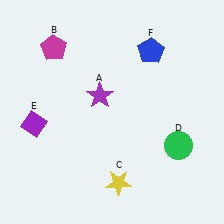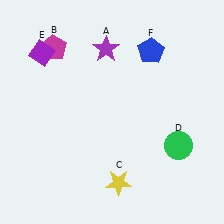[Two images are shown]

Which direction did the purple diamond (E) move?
The purple diamond (E) moved up.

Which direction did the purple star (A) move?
The purple star (A) moved up.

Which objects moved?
The objects that moved are: the purple star (A), the purple diamond (E).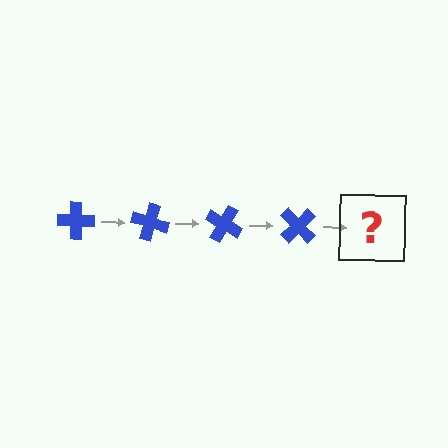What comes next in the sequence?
The next element should be a blue cross rotated 60 degrees.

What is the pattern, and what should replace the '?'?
The pattern is that the cross rotates 15 degrees each step. The '?' should be a blue cross rotated 60 degrees.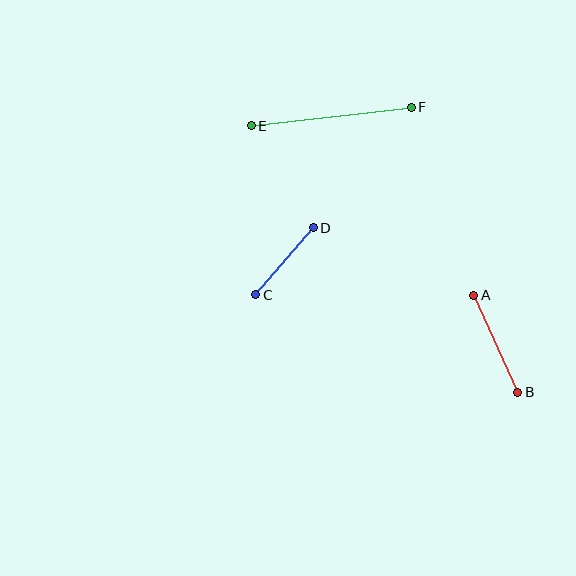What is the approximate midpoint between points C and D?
The midpoint is at approximately (284, 261) pixels.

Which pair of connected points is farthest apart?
Points E and F are farthest apart.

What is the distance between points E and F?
The distance is approximately 161 pixels.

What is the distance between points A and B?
The distance is approximately 106 pixels.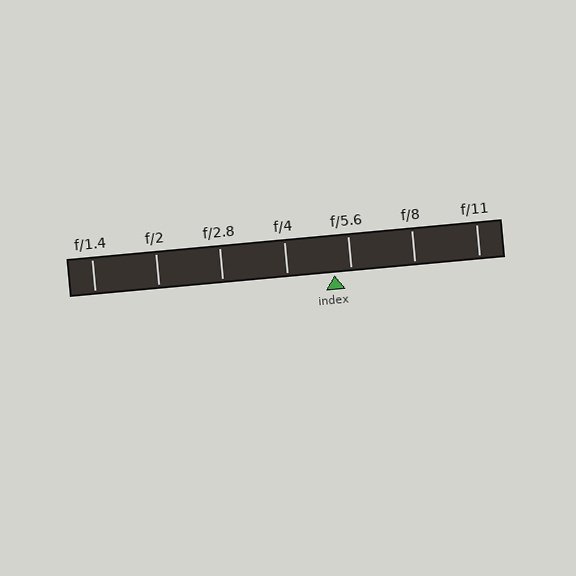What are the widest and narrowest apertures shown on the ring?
The widest aperture shown is f/1.4 and the narrowest is f/11.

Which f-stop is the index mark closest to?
The index mark is closest to f/5.6.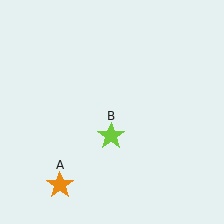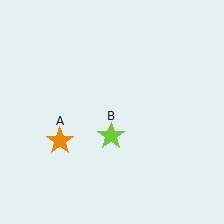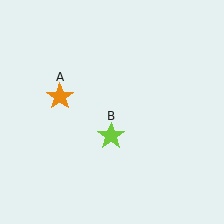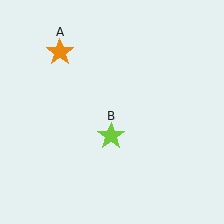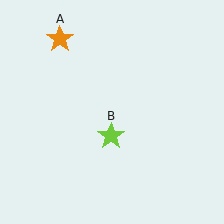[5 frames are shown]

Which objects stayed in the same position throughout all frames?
Lime star (object B) remained stationary.